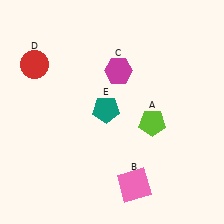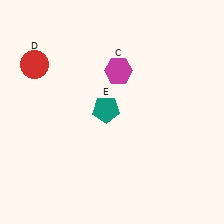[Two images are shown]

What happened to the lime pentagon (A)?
The lime pentagon (A) was removed in Image 2. It was in the bottom-right area of Image 1.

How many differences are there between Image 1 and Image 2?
There are 2 differences between the two images.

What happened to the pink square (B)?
The pink square (B) was removed in Image 2. It was in the bottom-right area of Image 1.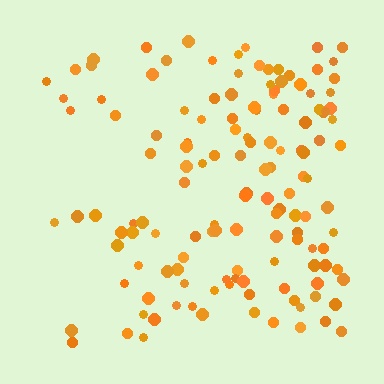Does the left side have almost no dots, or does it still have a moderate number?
Still a moderate number, just noticeably fewer than the right.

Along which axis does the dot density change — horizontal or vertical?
Horizontal.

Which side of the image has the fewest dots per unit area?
The left.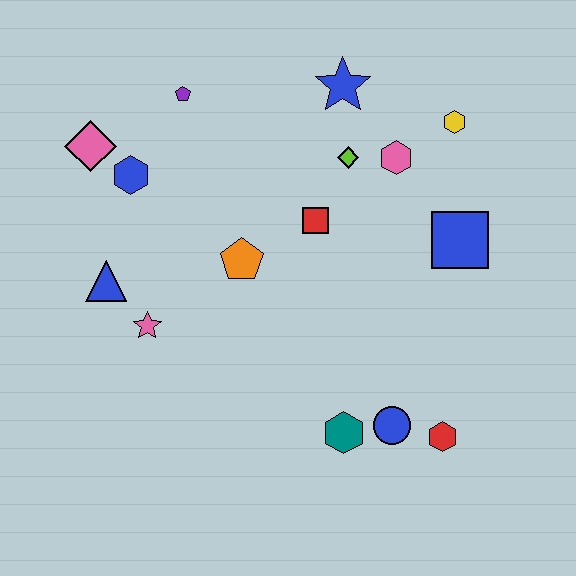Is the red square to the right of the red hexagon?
No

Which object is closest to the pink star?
The blue triangle is closest to the pink star.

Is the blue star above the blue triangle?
Yes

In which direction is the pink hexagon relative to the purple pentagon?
The pink hexagon is to the right of the purple pentagon.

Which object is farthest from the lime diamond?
The red hexagon is farthest from the lime diamond.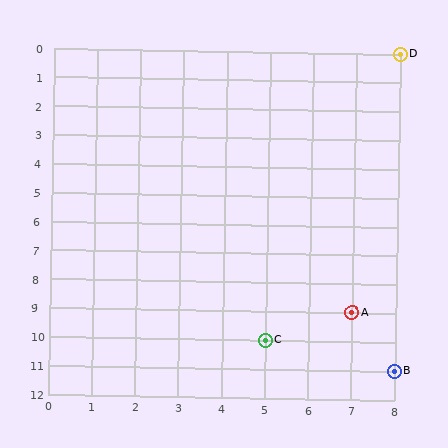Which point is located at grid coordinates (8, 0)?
Point D is at (8, 0).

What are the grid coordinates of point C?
Point C is at grid coordinates (5, 10).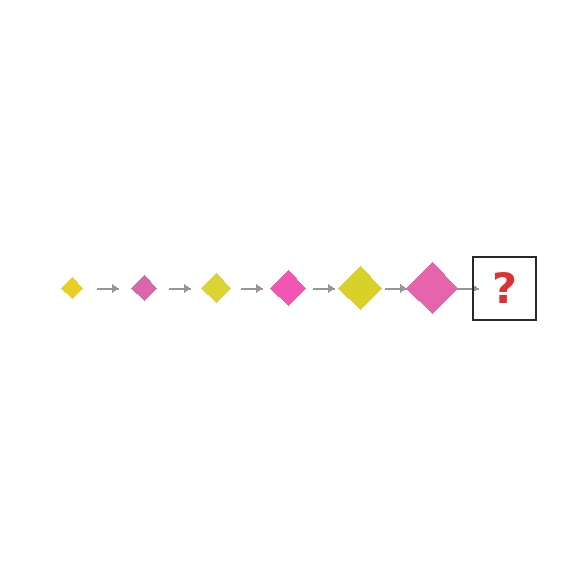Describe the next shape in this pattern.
It should be a yellow diamond, larger than the previous one.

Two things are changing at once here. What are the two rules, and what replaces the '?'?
The two rules are that the diamond grows larger each step and the color cycles through yellow and pink. The '?' should be a yellow diamond, larger than the previous one.